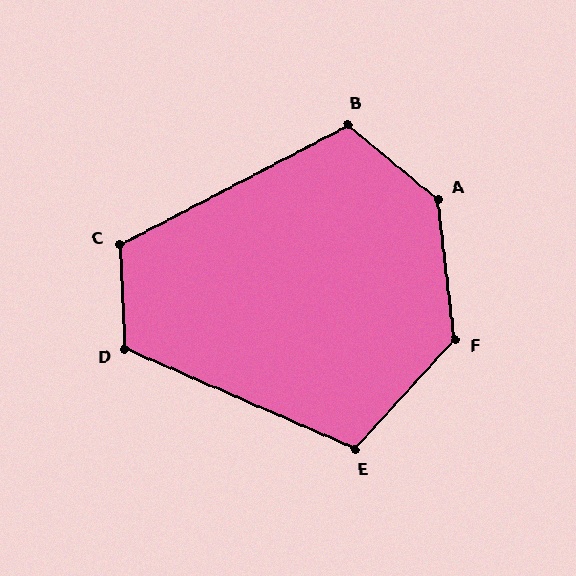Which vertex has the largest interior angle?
A, at approximately 137 degrees.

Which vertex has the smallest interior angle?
E, at approximately 109 degrees.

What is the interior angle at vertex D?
Approximately 116 degrees (obtuse).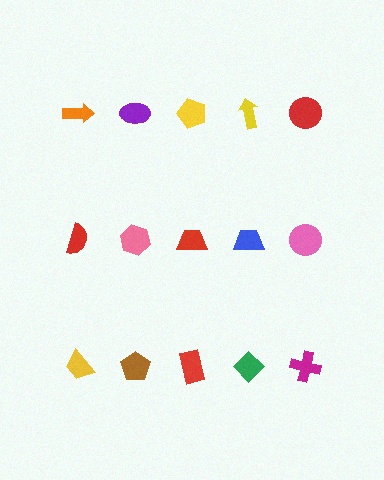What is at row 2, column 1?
A red semicircle.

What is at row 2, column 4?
A blue trapezoid.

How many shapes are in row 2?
5 shapes.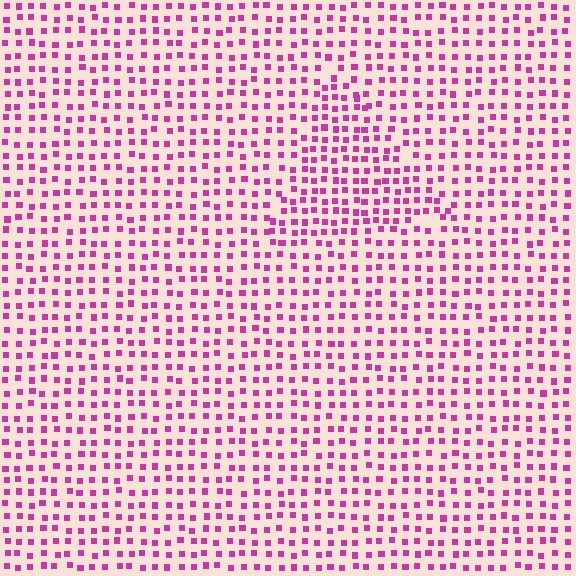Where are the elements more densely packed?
The elements are more densely packed inside the triangle boundary.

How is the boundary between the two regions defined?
The boundary is defined by a change in element density (approximately 1.5x ratio). All elements are the same color, size, and shape.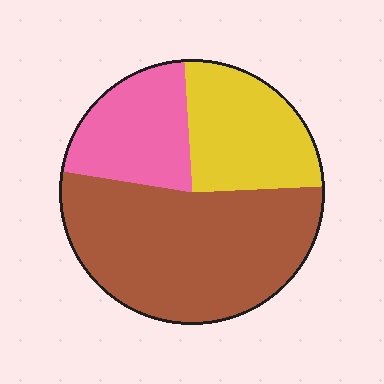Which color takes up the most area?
Brown, at roughly 55%.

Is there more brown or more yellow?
Brown.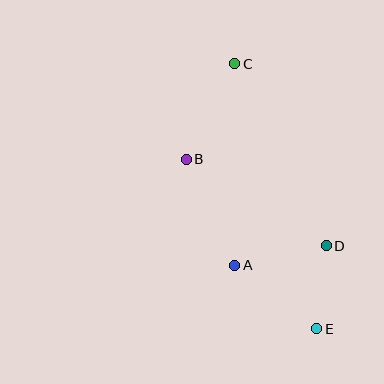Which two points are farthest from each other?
Points C and E are farthest from each other.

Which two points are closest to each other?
Points D and E are closest to each other.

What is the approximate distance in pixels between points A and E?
The distance between A and E is approximately 103 pixels.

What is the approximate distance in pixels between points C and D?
The distance between C and D is approximately 203 pixels.